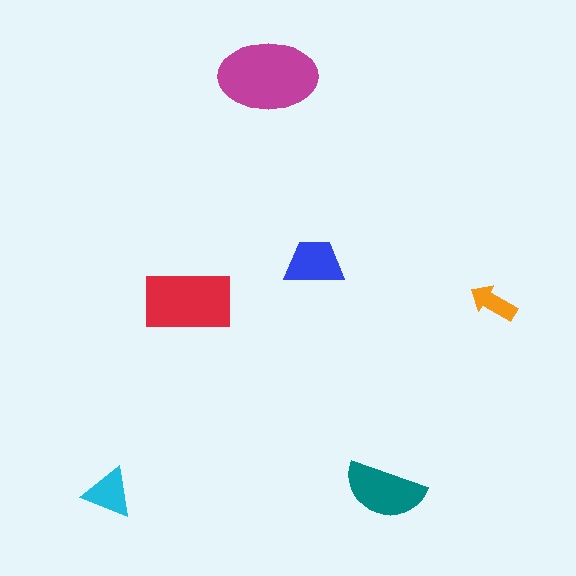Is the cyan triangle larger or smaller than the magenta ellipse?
Smaller.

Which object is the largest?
The magenta ellipse.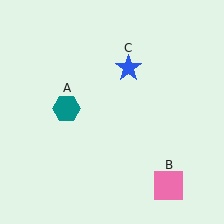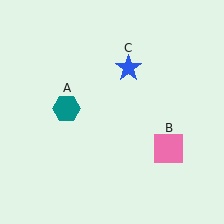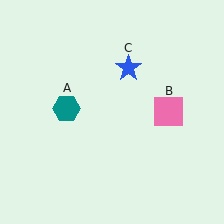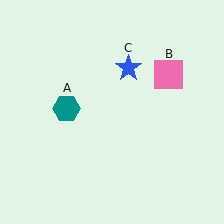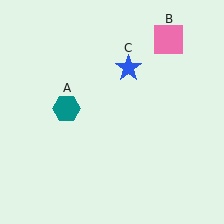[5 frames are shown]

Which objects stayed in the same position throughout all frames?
Teal hexagon (object A) and blue star (object C) remained stationary.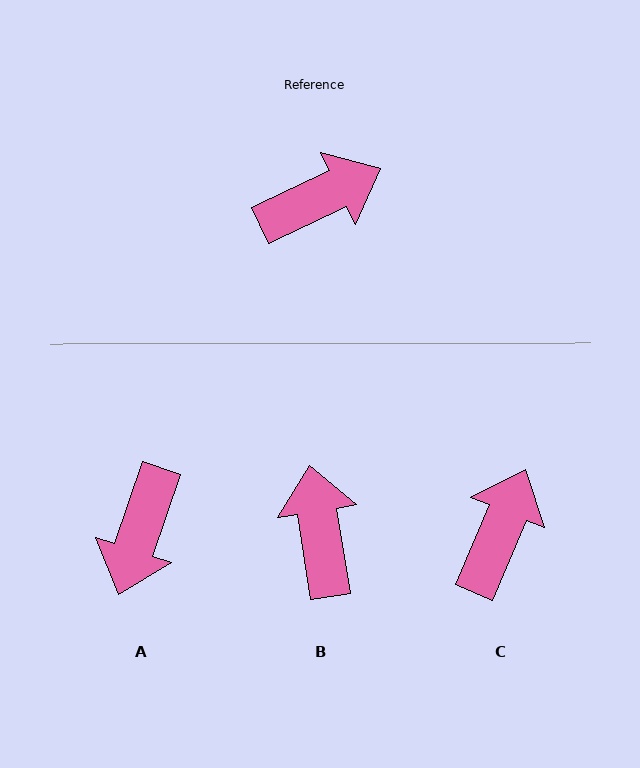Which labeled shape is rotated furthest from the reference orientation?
A, about 134 degrees away.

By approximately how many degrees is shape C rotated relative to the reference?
Approximately 42 degrees counter-clockwise.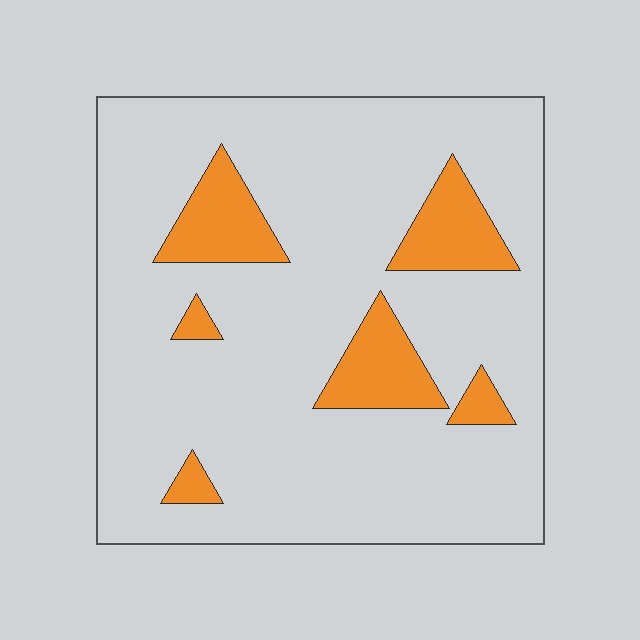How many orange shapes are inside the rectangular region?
6.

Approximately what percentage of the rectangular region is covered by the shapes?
Approximately 15%.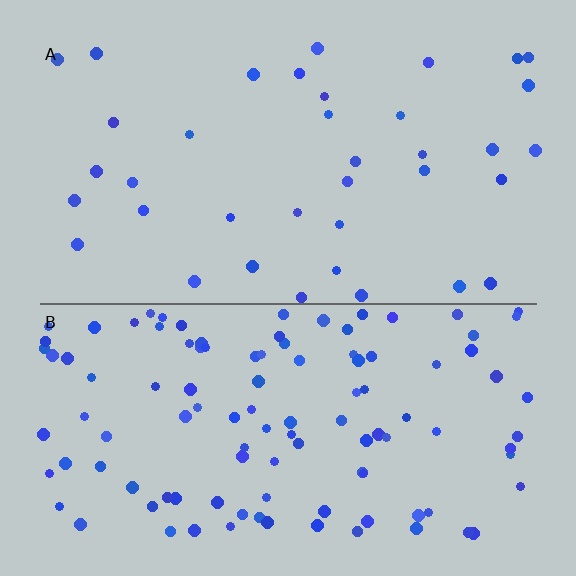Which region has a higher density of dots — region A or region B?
B (the bottom).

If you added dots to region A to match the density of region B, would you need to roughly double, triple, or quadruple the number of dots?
Approximately triple.